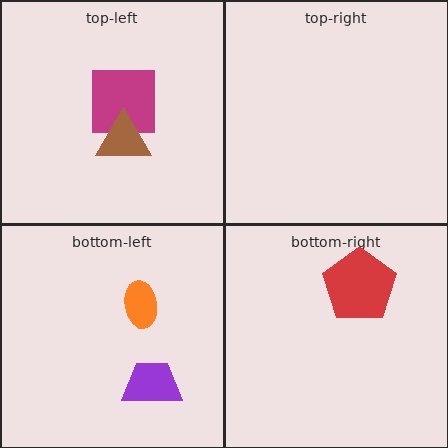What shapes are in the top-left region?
The magenta square, the brown triangle.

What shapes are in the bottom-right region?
The red pentagon.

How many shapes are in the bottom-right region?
1.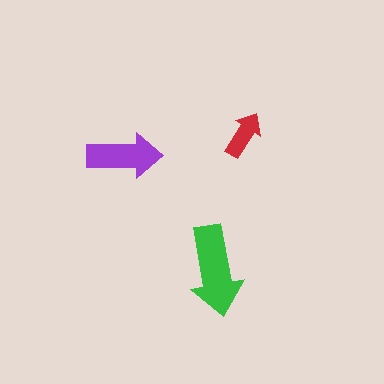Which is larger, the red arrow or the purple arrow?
The purple one.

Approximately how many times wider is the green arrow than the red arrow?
About 2 times wider.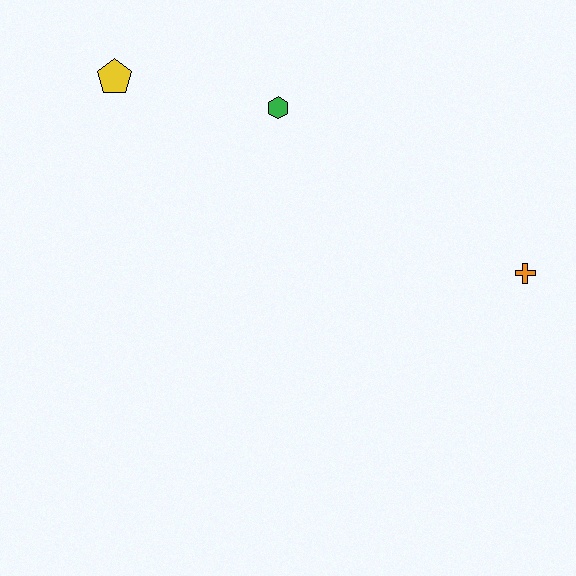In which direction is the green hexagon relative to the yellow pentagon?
The green hexagon is to the right of the yellow pentagon.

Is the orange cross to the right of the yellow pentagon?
Yes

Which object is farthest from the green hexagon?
The orange cross is farthest from the green hexagon.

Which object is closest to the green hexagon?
The yellow pentagon is closest to the green hexagon.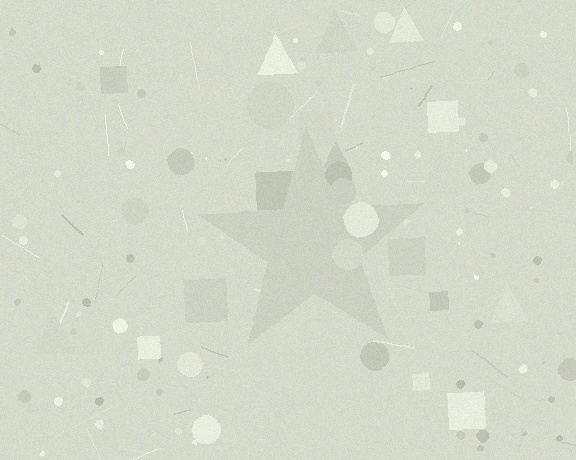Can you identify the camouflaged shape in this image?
The camouflaged shape is a star.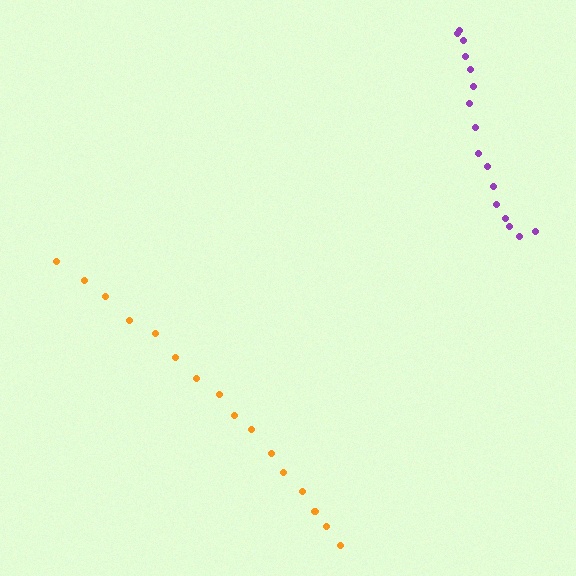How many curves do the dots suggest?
There are 2 distinct paths.